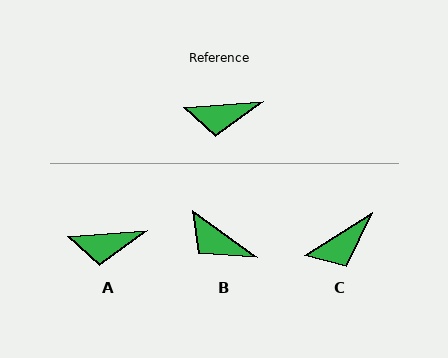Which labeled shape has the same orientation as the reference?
A.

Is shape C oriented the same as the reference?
No, it is off by about 28 degrees.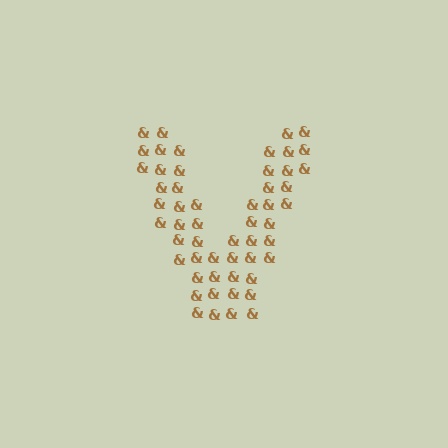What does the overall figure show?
The overall figure shows the letter V.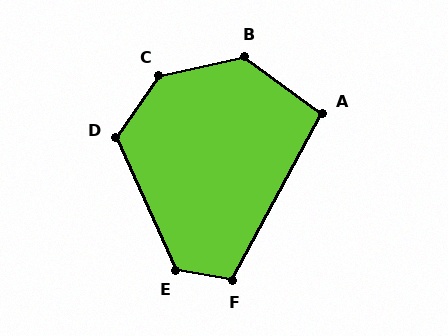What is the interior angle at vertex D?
Approximately 120 degrees (obtuse).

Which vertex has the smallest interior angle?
A, at approximately 98 degrees.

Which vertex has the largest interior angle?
C, at approximately 138 degrees.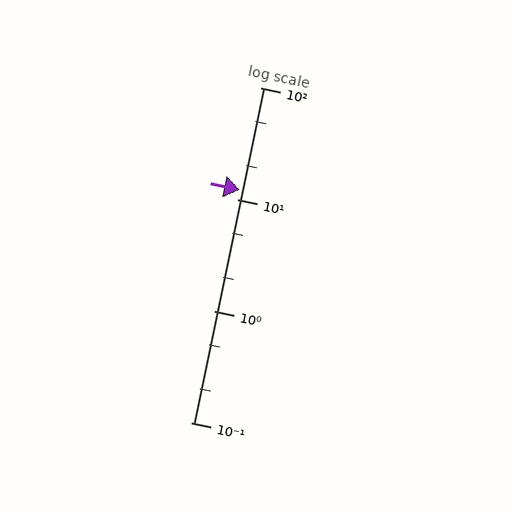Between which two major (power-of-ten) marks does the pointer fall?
The pointer is between 10 and 100.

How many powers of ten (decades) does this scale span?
The scale spans 3 decades, from 0.1 to 100.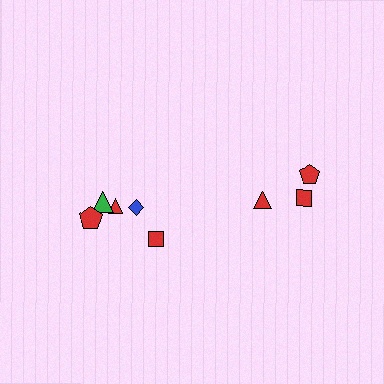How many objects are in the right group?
There are 3 objects.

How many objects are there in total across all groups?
There are 8 objects.